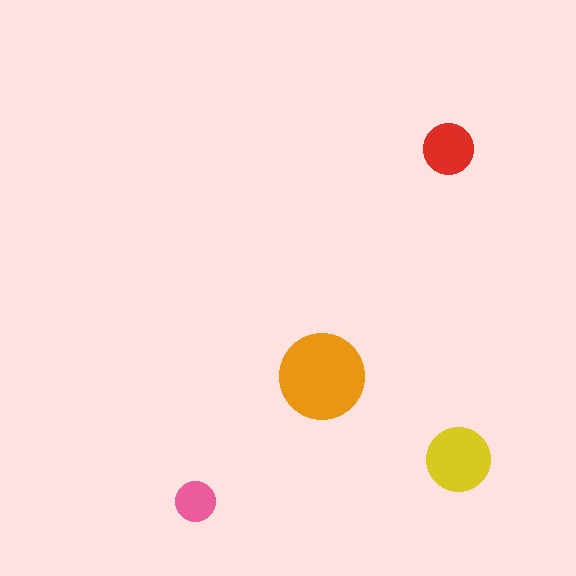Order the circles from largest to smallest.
the orange one, the yellow one, the red one, the pink one.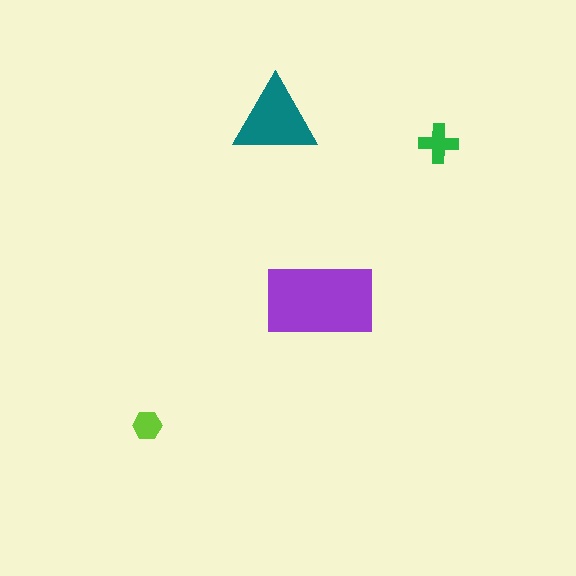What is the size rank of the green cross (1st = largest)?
3rd.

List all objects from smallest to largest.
The lime hexagon, the green cross, the teal triangle, the purple rectangle.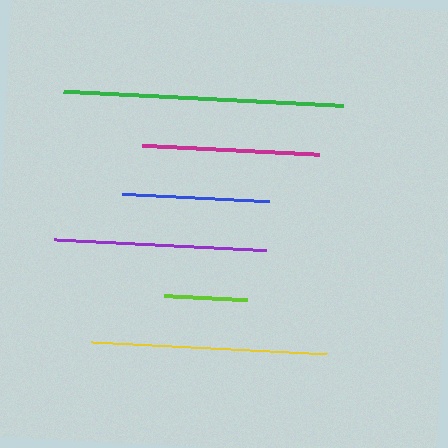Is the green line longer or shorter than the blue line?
The green line is longer than the blue line.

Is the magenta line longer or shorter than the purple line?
The purple line is longer than the magenta line.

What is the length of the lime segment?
The lime segment is approximately 83 pixels long.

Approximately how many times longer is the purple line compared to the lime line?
The purple line is approximately 2.5 times the length of the lime line.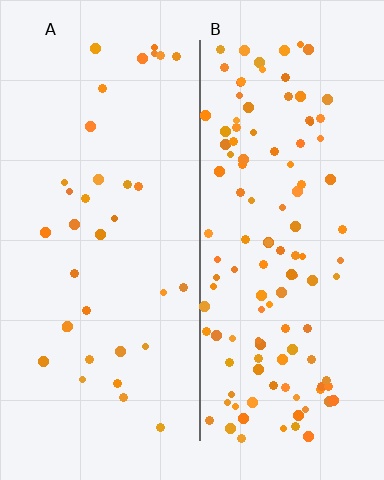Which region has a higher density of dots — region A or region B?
B (the right).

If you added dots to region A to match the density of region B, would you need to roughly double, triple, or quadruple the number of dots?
Approximately triple.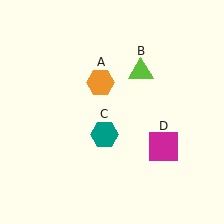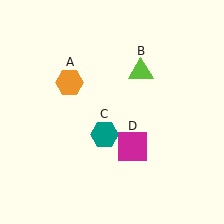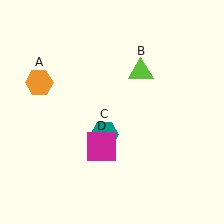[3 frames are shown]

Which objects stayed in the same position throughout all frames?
Lime triangle (object B) and teal hexagon (object C) remained stationary.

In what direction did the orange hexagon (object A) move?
The orange hexagon (object A) moved left.